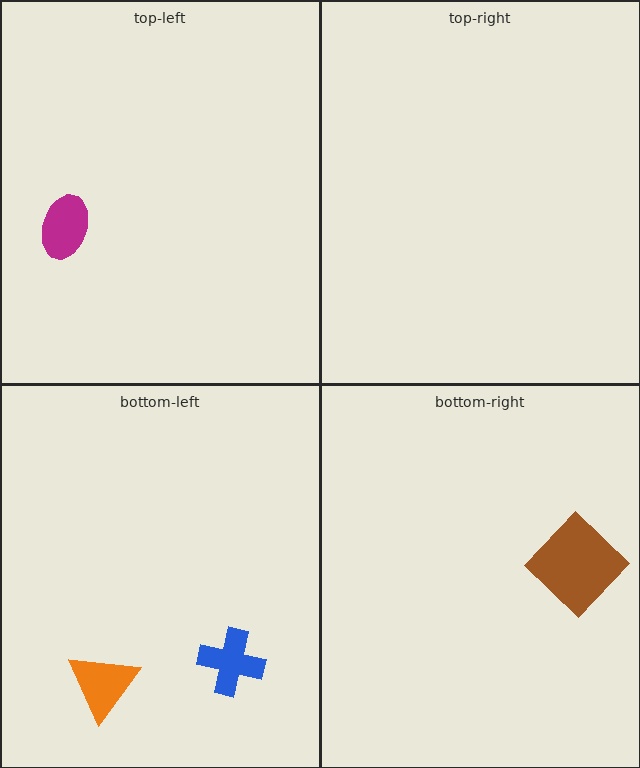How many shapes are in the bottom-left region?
2.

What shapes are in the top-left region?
The magenta ellipse.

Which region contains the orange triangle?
The bottom-left region.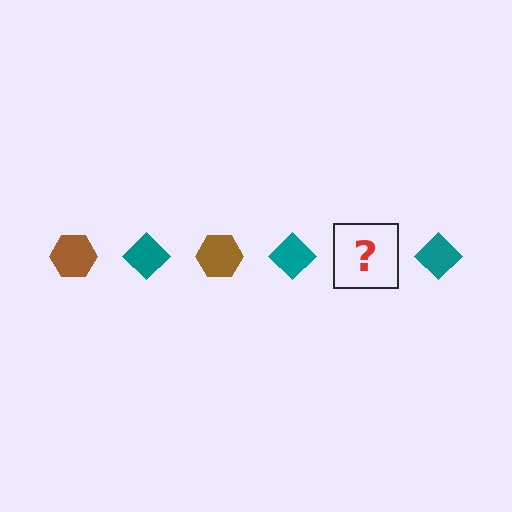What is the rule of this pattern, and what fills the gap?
The rule is that the pattern alternates between brown hexagon and teal diamond. The gap should be filled with a brown hexagon.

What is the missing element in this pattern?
The missing element is a brown hexagon.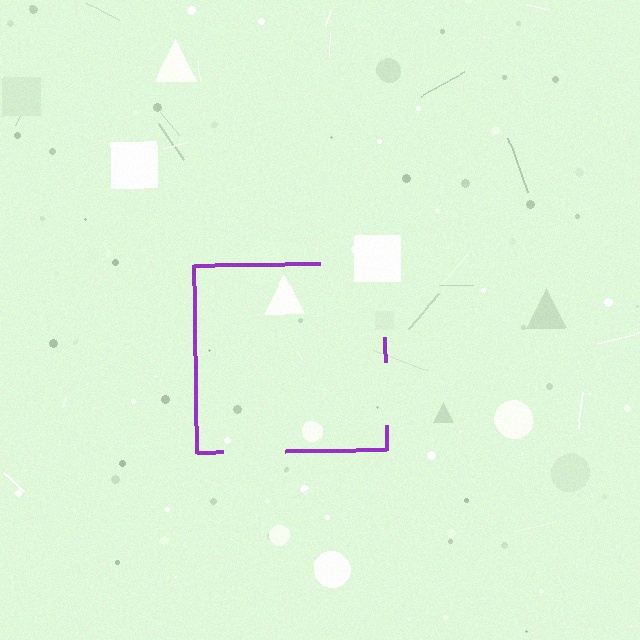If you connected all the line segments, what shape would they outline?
They would outline a square.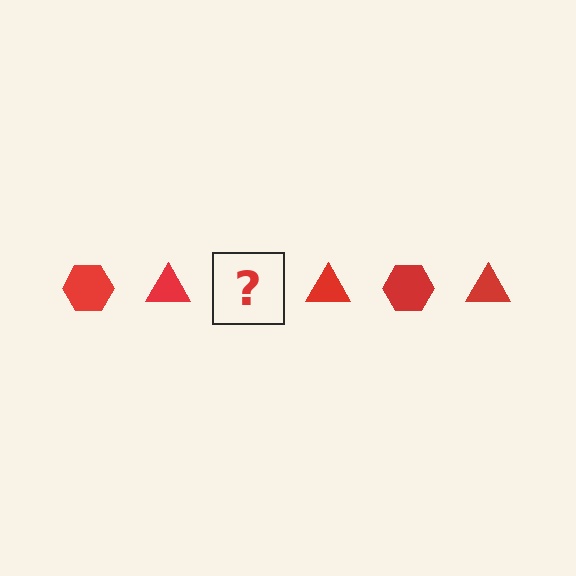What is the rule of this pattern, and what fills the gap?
The rule is that the pattern cycles through hexagon, triangle shapes in red. The gap should be filled with a red hexagon.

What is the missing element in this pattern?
The missing element is a red hexagon.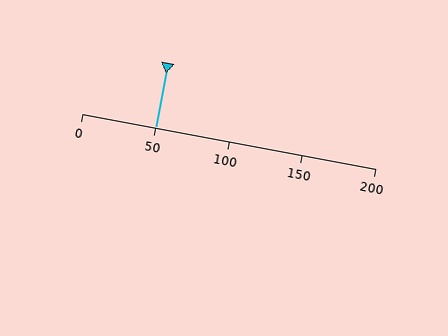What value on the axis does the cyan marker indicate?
The marker indicates approximately 50.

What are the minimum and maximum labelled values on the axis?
The axis runs from 0 to 200.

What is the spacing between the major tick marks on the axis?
The major ticks are spaced 50 apart.